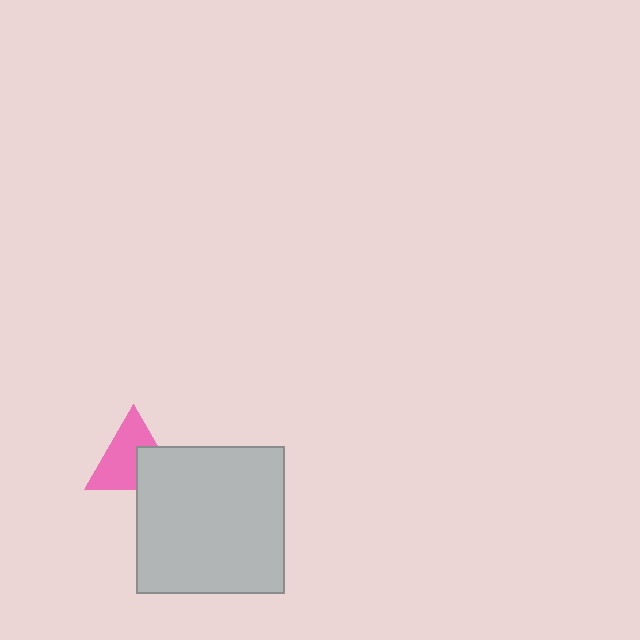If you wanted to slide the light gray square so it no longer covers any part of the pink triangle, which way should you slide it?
Slide it toward the lower-right — that is the most direct way to separate the two shapes.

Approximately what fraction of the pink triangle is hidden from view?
Roughly 36% of the pink triangle is hidden behind the light gray square.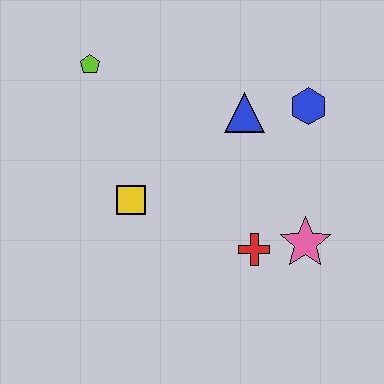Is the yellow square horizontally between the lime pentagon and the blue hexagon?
Yes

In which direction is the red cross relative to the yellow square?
The red cross is to the right of the yellow square.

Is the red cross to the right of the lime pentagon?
Yes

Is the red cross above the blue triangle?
No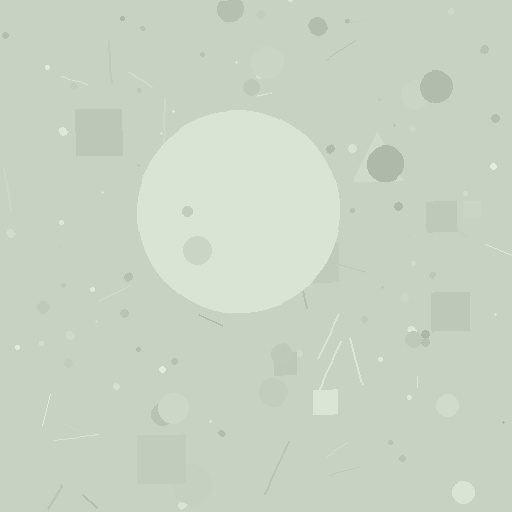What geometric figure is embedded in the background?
A circle is embedded in the background.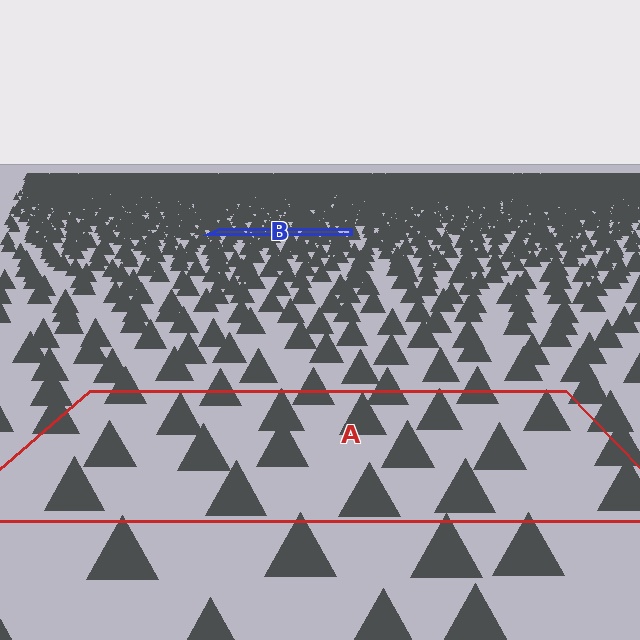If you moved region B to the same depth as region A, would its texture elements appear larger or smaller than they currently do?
They would appear larger. At a closer depth, the same texture elements are projected at a bigger on-screen size.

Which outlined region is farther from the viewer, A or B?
Region B is farther from the viewer — the texture elements inside it appear smaller and more densely packed.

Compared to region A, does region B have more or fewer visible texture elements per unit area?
Region B has more texture elements per unit area — they are packed more densely because it is farther away.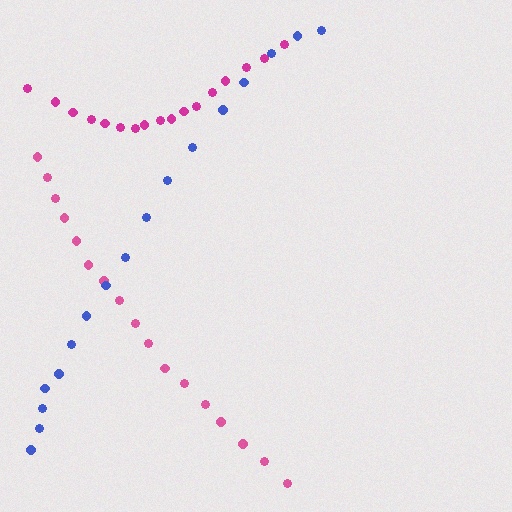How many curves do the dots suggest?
There are 3 distinct paths.